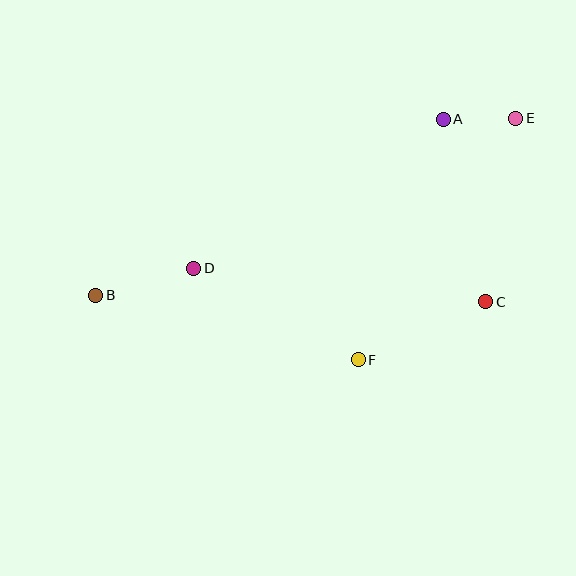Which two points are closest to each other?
Points A and E are closest to each other.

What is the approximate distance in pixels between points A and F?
The distance between A and F is approximately 255 pixels.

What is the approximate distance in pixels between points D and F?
The distance between D and F is approximately 189 pixels.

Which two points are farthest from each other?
Points B and E are farthest from each other.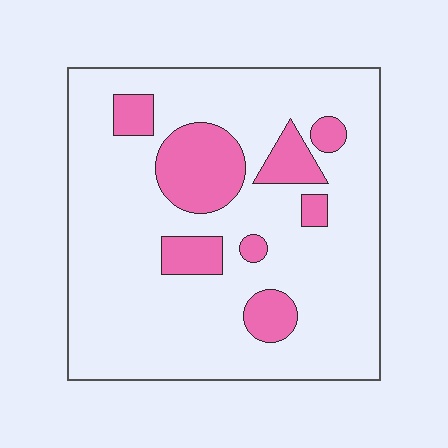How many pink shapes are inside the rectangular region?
8.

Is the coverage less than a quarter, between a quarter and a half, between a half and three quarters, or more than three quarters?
Less than a quarter.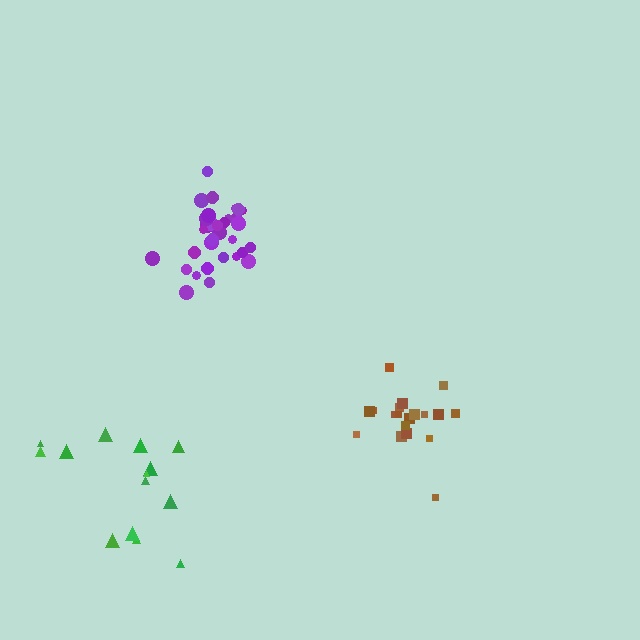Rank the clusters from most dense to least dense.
purple, brown, green.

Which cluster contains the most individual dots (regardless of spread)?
Purple (33).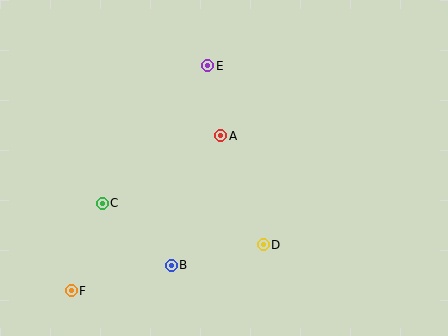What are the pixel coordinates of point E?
Point E is at (208, 66).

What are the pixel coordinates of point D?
Point D is at (263, 245).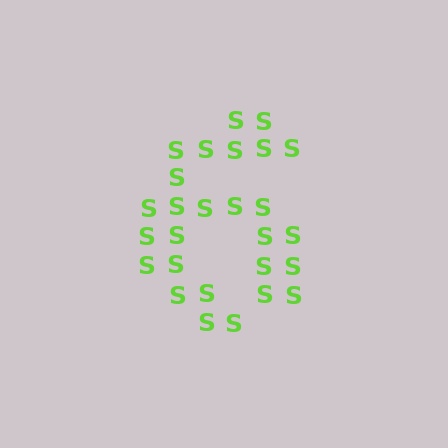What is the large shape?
The large shape is the digit 6.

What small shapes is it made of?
It is made of small letter S's.